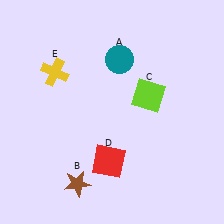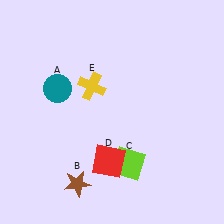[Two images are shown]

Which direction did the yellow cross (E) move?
The yellow cross (E) moved right.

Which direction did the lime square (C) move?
The lime square (C) moved down.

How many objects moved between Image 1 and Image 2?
3 objects moved between the two images.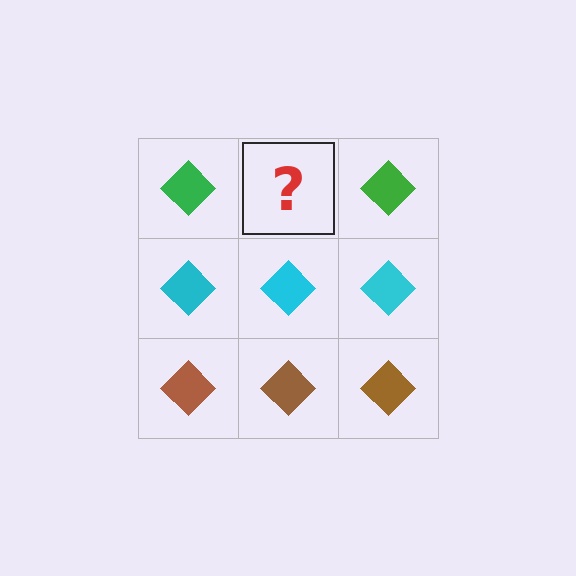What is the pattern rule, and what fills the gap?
The rule is that each row has a consistent color. The gap should be filled with a green diamond.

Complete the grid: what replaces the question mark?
The question mark should be replaced with a green diamond.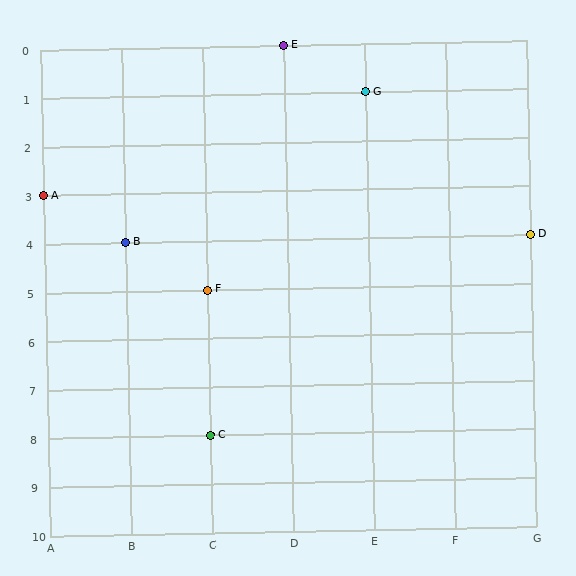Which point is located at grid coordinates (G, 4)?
Point D is at (G, 4).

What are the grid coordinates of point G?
Point G is at grid coordinates (E, 1).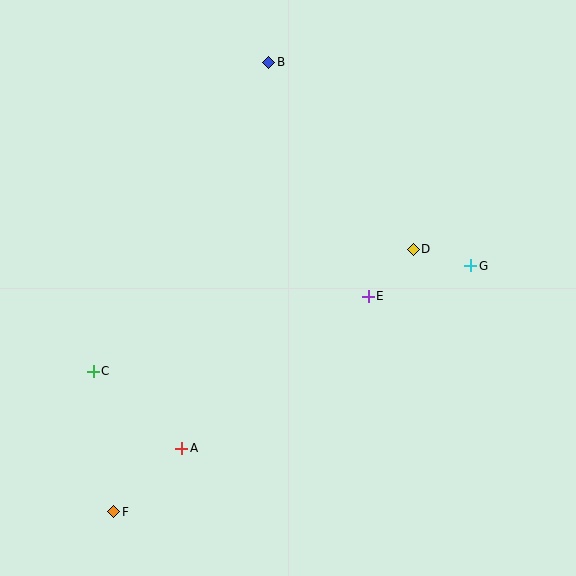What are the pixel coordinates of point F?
Point F is at (114, 512).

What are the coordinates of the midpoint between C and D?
The midpoint between C and D is at (253, 310).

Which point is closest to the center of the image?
Point E at (368, 297) is closest to the center.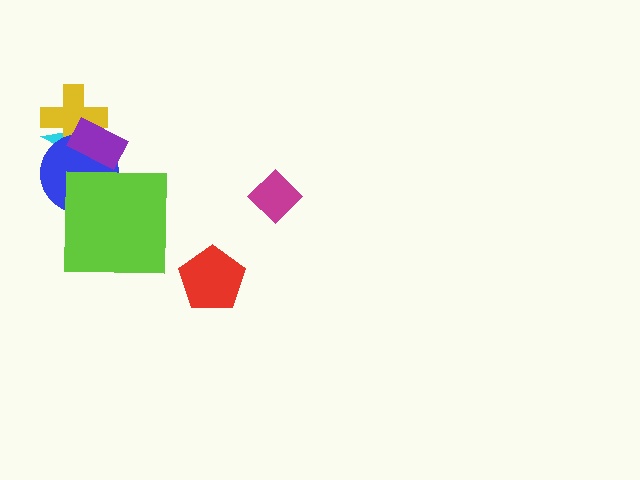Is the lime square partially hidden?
No, no other shape covers it.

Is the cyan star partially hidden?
Yes, it is partially covered by another shape.